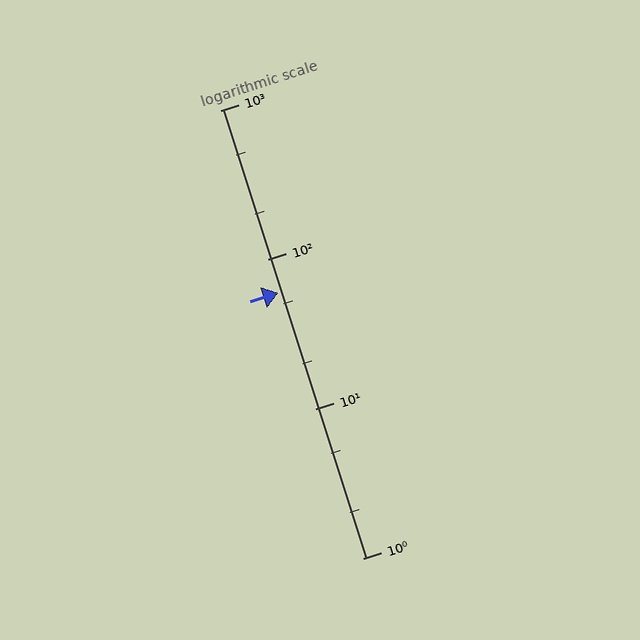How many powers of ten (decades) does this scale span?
The scale spans 3 decades, from 1 to 1000.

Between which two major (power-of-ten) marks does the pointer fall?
The pointer is between 10 and 100.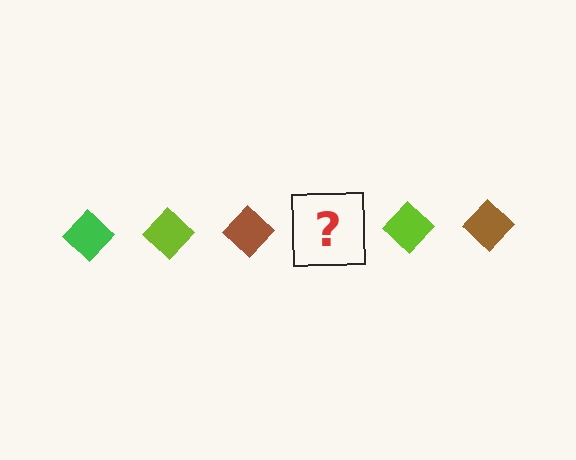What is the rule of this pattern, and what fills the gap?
The rule is that the pattern cycles through green, lime, brown diamonds. The gap should be filled with a green diamond.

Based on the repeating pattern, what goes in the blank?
The blank should be a green diamond.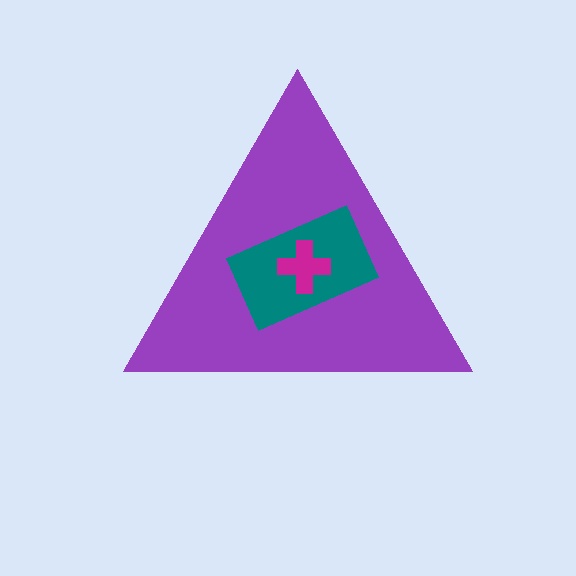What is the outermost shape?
The purple triangle.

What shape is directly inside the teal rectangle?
The magenta cross.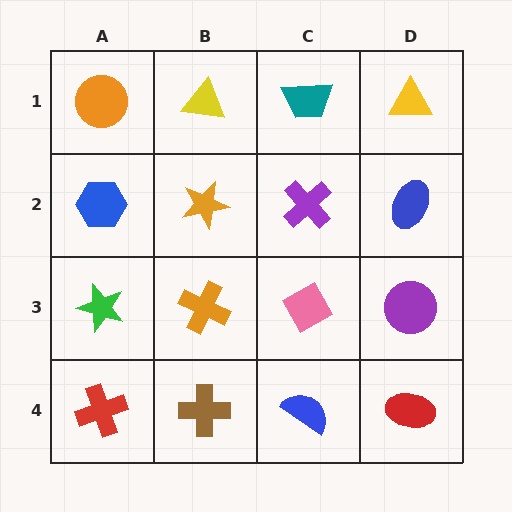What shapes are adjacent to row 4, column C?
A pink diamond (row 3, column C), a brown cross (row 4, column B), a red ellipse (row 4, column D).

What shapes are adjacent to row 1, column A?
A blue hexagon (row 2, column A), a yellow triangle (row 1, column B).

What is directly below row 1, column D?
A blue ellipse.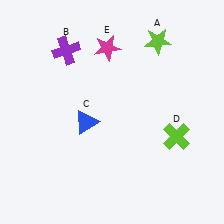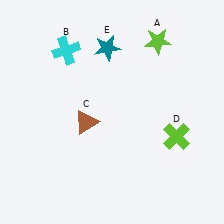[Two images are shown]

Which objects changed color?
B changed from purple to cyan. C changed from blue to brown. E changed from magenta to teal.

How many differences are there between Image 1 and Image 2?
There are 3 differences between the two images.